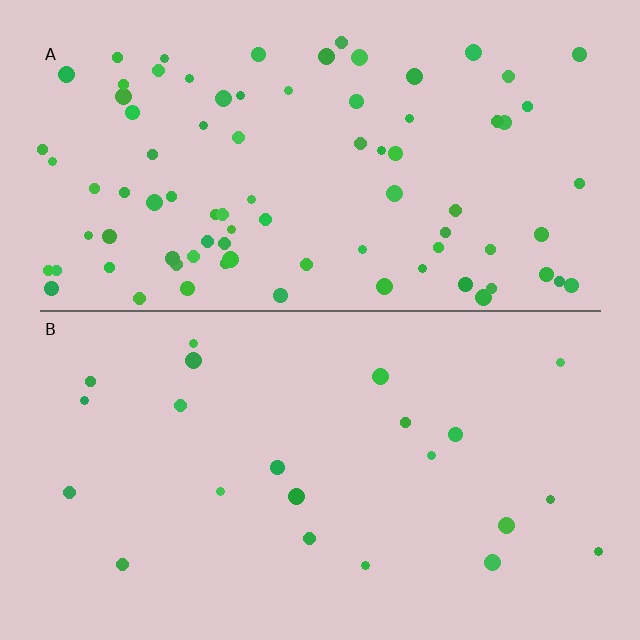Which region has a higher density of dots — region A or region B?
A (the top).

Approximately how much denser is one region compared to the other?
Approximately 3.8× — region A over region B.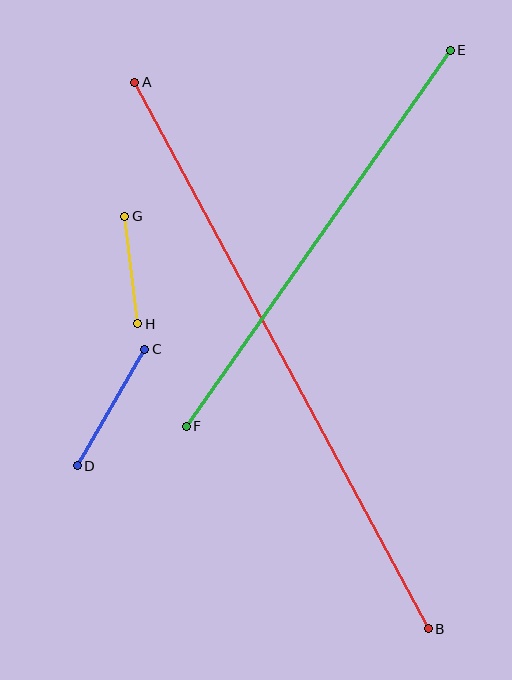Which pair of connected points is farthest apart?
Points A and B are farthest apart.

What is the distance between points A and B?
The distance is approximately 621 pixels.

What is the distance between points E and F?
The distance is approximately 459 pixels.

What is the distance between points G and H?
The distance is approximately 108 pixels.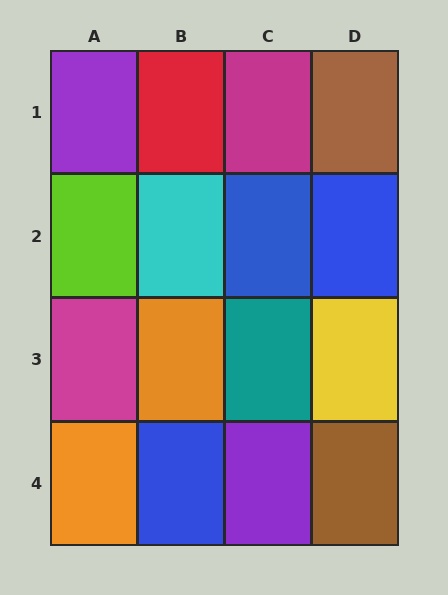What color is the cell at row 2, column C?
Blue.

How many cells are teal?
1 cell is teal.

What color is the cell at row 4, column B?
Blue.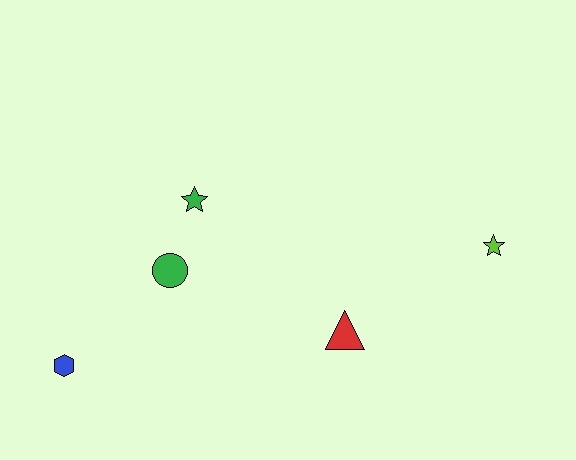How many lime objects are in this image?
There is 1 lime object.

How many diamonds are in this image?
There are no diamonds.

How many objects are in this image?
There are 5 objects.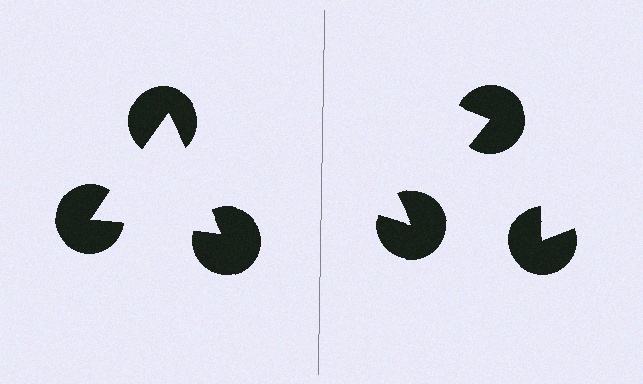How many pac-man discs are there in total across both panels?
6 — 3 on each side.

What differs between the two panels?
The pac-man discs are positioned identically on both sides; only the wedge orientations differ. On the left they align to a triangle; on the right they are misaligned.